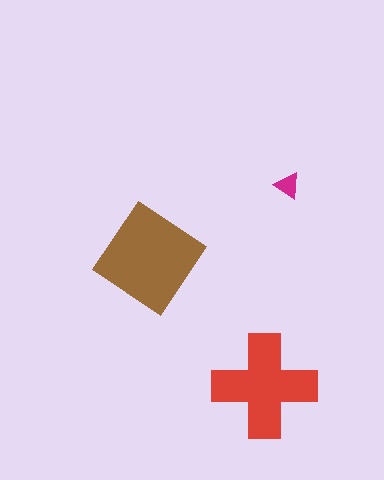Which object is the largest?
The brown diamond.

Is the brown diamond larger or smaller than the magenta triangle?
Larger.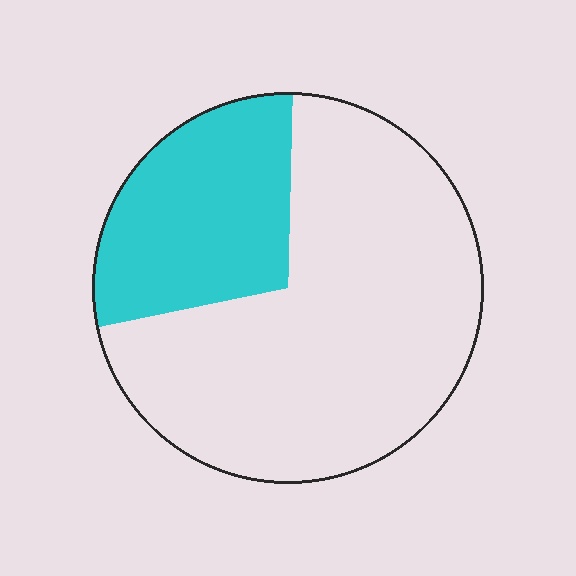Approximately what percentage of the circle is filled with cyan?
Approximately 30%.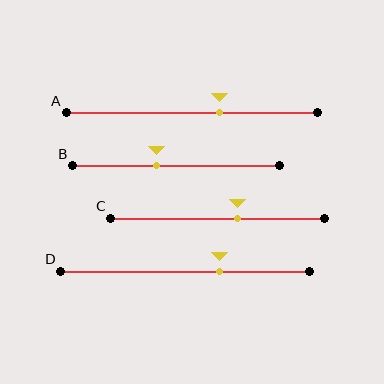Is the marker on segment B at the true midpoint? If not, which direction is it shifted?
No, the marker on segment B is shifted to the left by about 10% of the segment length.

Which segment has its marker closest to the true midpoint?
Segment C has its marker closest to the true midpoint.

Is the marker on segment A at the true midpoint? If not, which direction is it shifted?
No, the marker on segment A is shifted to the right by about 11% of the segment length.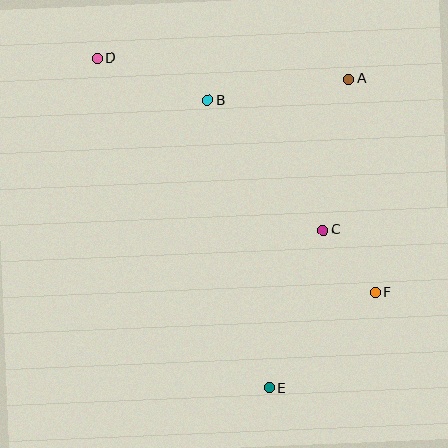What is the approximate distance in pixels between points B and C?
The distance between B and C is approximately 174 pixels.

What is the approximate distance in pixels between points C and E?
The distance between C and E is approximately 167 pixels.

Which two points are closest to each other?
Points C and F are closest to each other.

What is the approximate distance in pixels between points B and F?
The distance between B and F is approximately 255 pixels.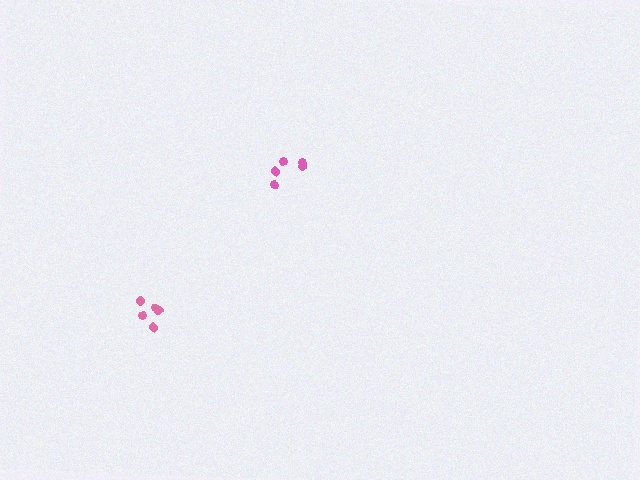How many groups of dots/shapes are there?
There are 2 groups.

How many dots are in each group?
Group 1: 5 dots, Group 2: 5 dots (10 total).